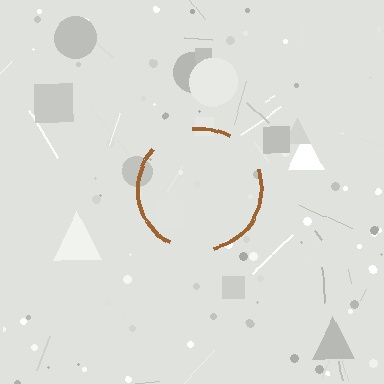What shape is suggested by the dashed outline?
The dashed outline suggests a circle.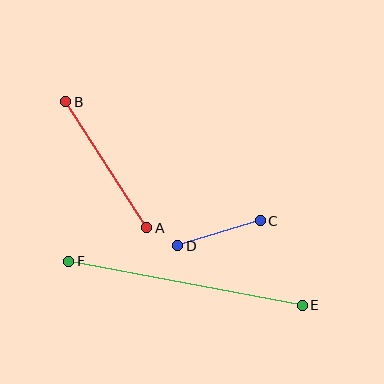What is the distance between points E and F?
The distance is approximately 238 pixels.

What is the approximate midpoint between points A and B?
The midpoint is at approximately (106, 165) pixels.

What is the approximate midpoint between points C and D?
The midpoint is at approximately (219, 233) pixels.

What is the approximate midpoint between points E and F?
The midpoint is at approximately (186, 283) pixels.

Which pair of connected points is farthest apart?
Points E and F are farthest apart.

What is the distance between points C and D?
The distance is approximately 86 pixels.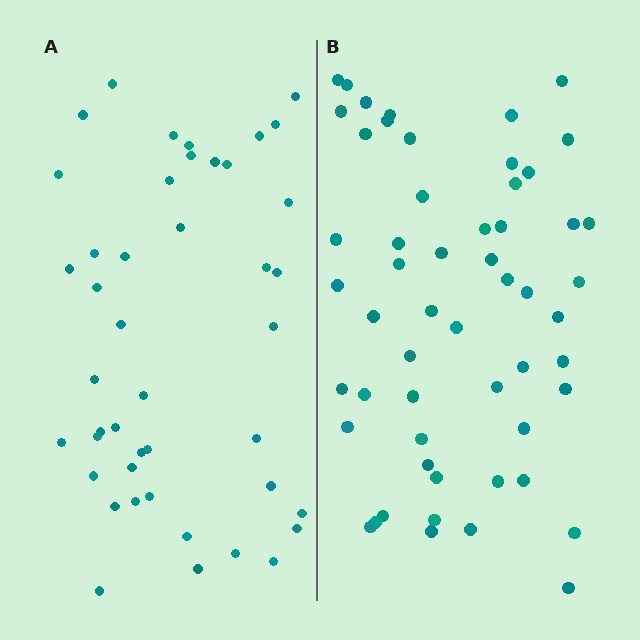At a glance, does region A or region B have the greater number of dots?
Region B (the right region) has more dots.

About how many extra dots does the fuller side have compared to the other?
Region B has roughly 12 or so more dots than region A.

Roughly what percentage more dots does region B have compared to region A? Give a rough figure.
About 25% more.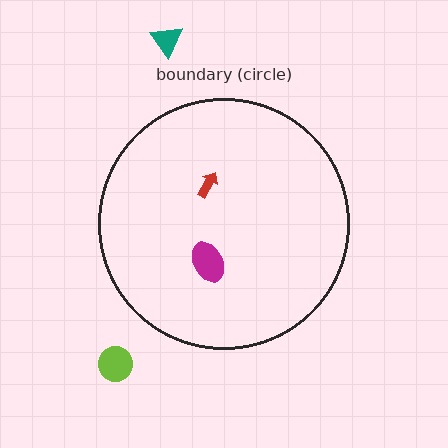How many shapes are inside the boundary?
2 inside, 2 outside.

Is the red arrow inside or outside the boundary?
Inside.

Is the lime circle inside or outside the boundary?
Outside.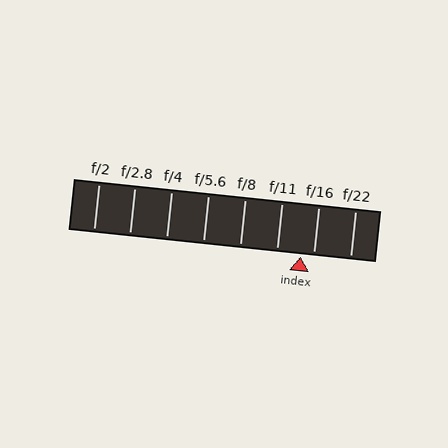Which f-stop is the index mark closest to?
The index mark is closest to f/16.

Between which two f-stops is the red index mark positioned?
The index mark is between f/11 and f/16.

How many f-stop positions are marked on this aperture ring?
There are 8 f-stop positions marked.